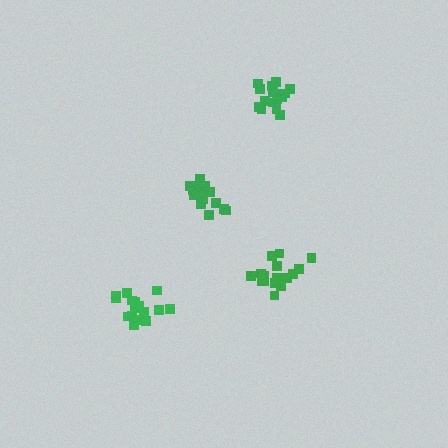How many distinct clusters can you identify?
There are 4 distinct clusters.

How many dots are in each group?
Group 1: 18 dots, Group 2: 18 dots, Group 3: 16 dots, Group 4: 16 dots (68 total).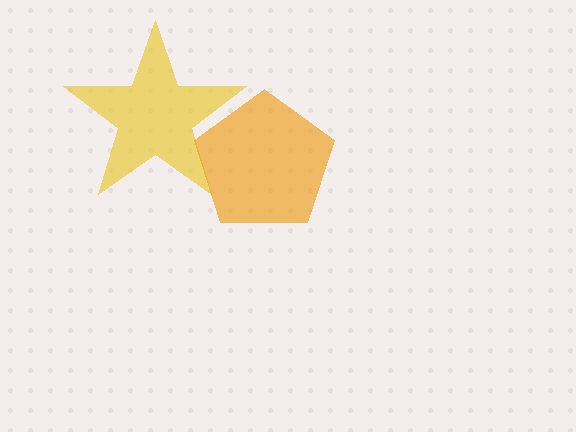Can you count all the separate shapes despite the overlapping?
Yes, there are 2 separate shapes.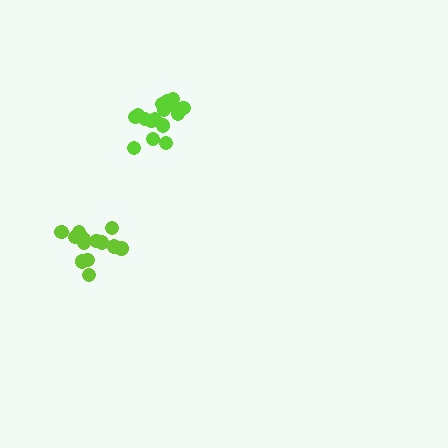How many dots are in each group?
Group 1: 17 dots, Group 2: 14 dots (31 total).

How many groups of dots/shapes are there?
There are 2 groups.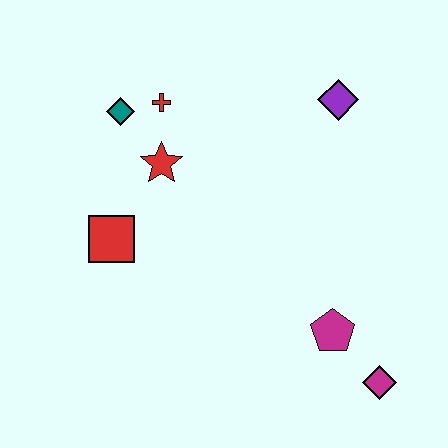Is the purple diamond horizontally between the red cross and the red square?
No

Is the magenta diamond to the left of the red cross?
No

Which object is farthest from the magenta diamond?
The teal diamond is farthest from the magenta diamond.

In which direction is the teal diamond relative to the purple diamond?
The teal diamond is to the left of the purple diamond.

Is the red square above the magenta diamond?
Yes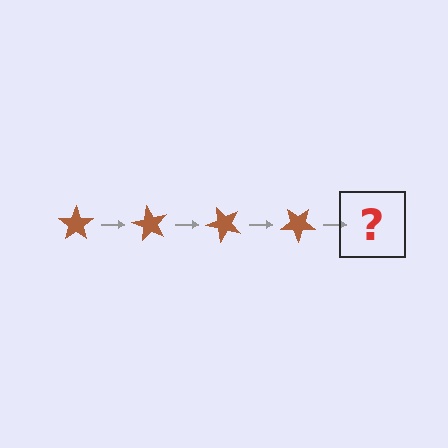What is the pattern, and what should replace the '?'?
The pattern is that the star rotates 60 degrees each step. The '?' should be a brown star rotated 240 degrees.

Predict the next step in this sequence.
The next step is a brown star rotated 240 degrees.